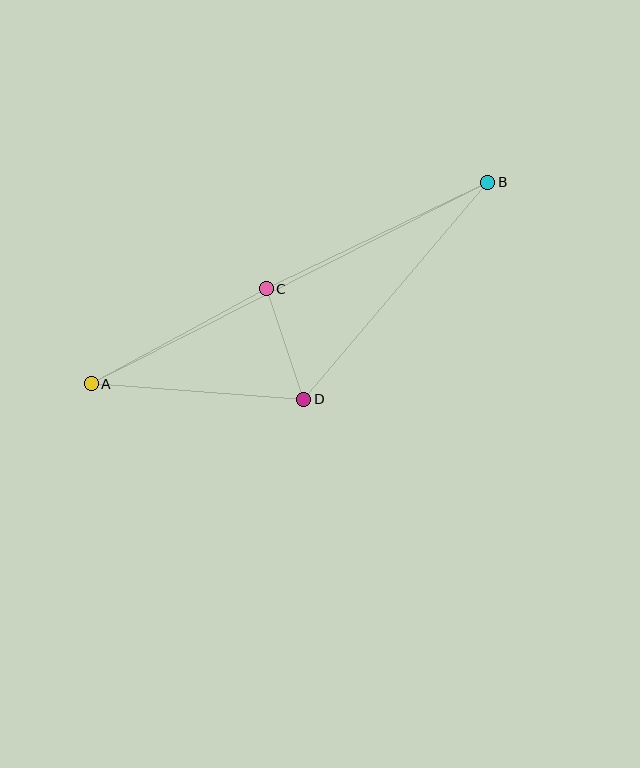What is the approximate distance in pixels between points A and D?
The distance between A and D is approximately 213 pixels.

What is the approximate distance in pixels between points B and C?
The distance between B and C is approximately 246 pixels.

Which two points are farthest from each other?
Points A and B are farthest from each other.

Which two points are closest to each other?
Points C and D are closest to each other.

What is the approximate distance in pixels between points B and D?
The distance between B and D is approximately 285 pixels.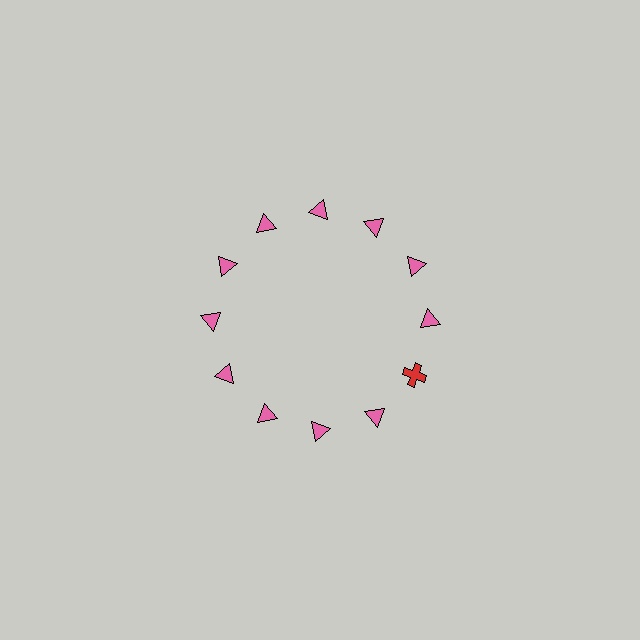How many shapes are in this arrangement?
There are 12 shapes arranged in a ring pattern.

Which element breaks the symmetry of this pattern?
The red cross at roughly the 4 o'clock position breaks the symmetry. All other shapes are pink triangles.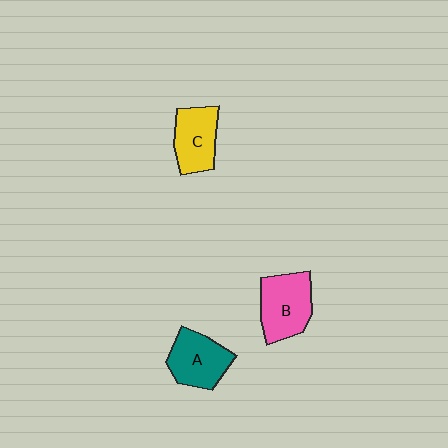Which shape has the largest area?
Shape B (pink).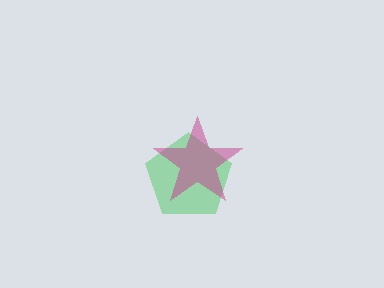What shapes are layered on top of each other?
The layered shapes are: a green pentagon, a magenta star.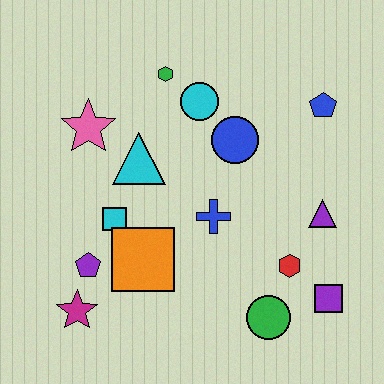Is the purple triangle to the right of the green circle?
Yes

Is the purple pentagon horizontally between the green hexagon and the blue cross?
No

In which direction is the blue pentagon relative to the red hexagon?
The blue pentagon is above the red hexagon.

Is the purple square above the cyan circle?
No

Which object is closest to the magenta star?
The purple pentagon is closest to the magenta star.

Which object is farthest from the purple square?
The pink star is farthest from the purple square.